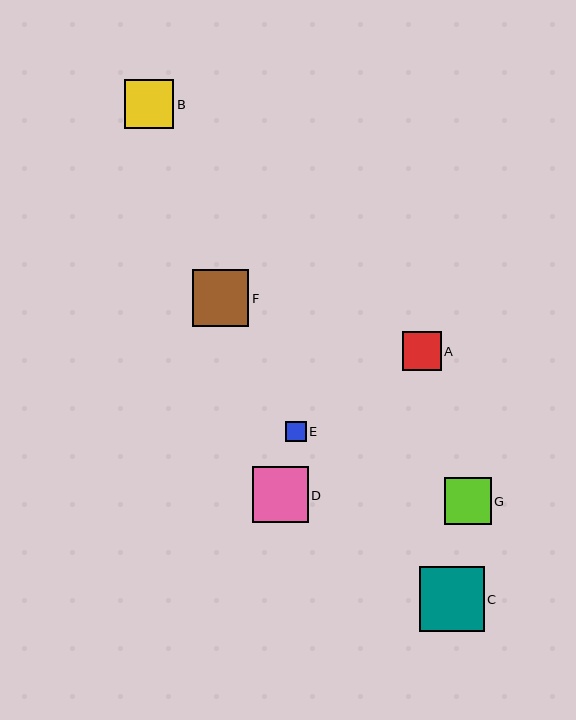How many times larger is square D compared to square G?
Square D is approximately 1.2 times the size of square G.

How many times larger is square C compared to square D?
Square C is approximately 1.2 times the size of square D.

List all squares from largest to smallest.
From largest to smallest: C, F, D, B, G, A, E.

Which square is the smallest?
Square E is the smallest with a size of approximately 20 pixels.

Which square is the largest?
Square C is the largest with a size of approximately 65 pixels.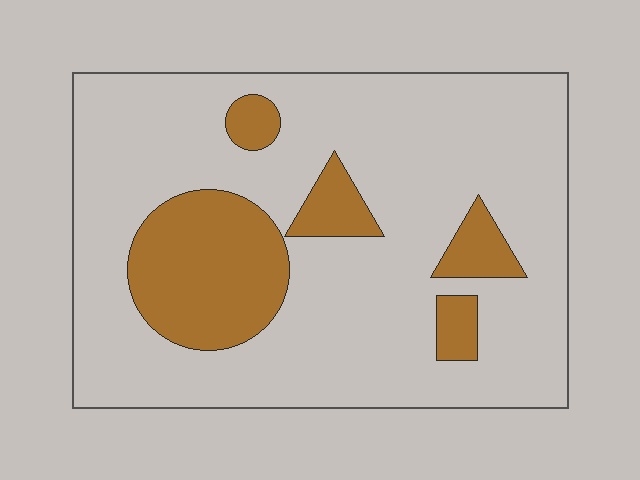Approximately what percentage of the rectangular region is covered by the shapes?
Approximately 20%.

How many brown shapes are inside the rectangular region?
5.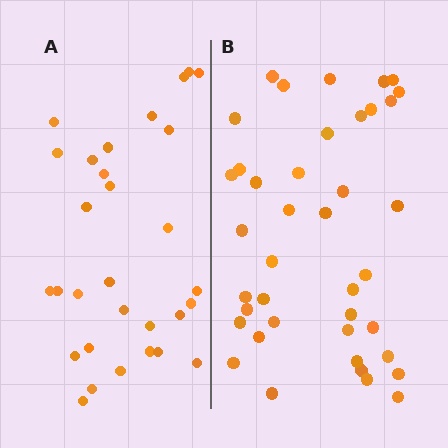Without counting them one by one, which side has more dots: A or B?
Region B (the right region) has more dots.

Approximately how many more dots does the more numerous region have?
Region B has roughly 10 or so more dots than region A.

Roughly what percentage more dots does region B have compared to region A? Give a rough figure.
About 35% more.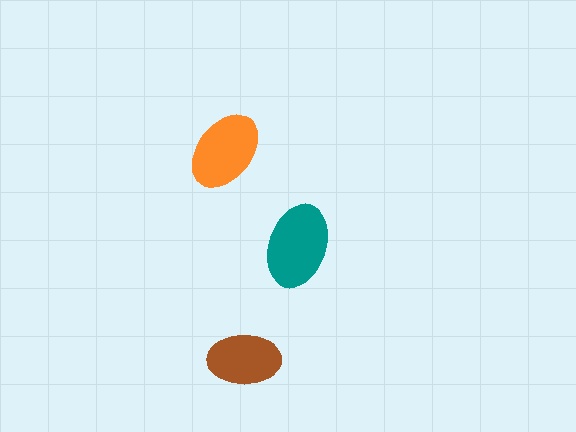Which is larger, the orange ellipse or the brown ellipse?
The orange one.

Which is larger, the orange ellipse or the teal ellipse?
The teal one.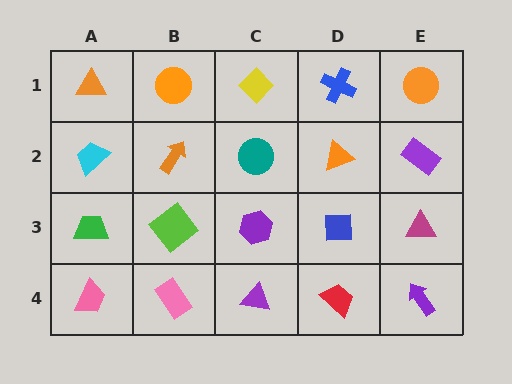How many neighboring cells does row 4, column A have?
2.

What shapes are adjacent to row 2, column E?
An orange circle (row 1, column E), a magenta triangle (row 3, column E), an orange triangle (row 2, column D).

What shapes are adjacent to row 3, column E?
A purple rectangle (row 2, column E), a purple arrow (row 4, column E), a blue square (row 3, column D).